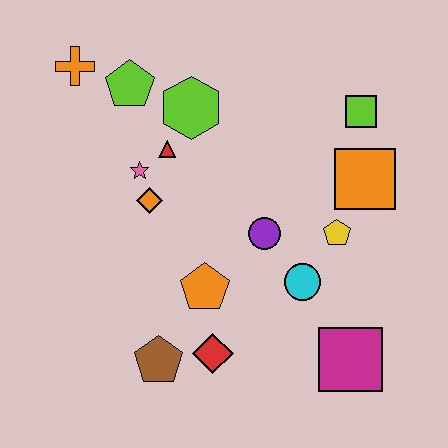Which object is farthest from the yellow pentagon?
The orange cross is farthest from the yellow pentagon.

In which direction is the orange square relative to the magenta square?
The orange square is above the magenta square.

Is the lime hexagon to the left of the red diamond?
Yes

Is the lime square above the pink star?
Yes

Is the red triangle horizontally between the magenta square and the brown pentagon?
Yes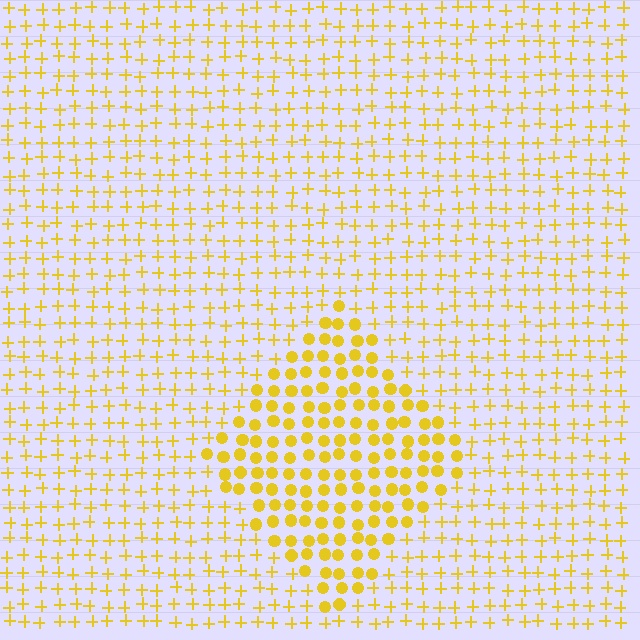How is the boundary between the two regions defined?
The boundary is defined by a change in element shape: circles inside vs. plus signs outside. All elements share the same color and spacing.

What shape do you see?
I see a diamond.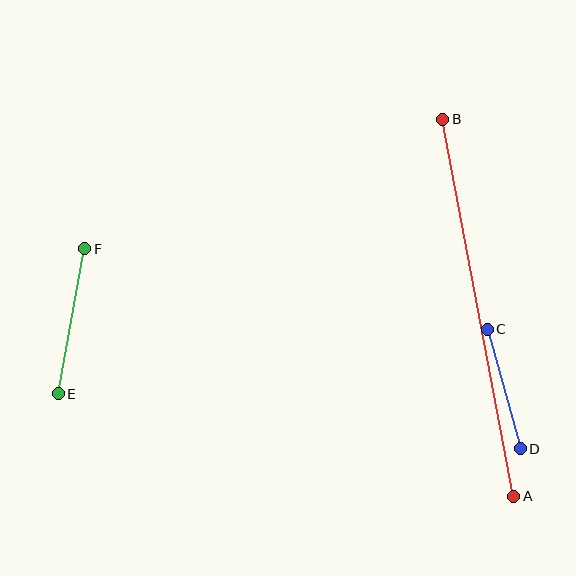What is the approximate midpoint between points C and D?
The midpoint is at approximately (504, 389) pixels.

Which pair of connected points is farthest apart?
Points A and B are farthest apart.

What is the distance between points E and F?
The distance is approximately 147 pixels.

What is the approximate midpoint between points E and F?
The midpoint is at approximately (71, 321) pixels.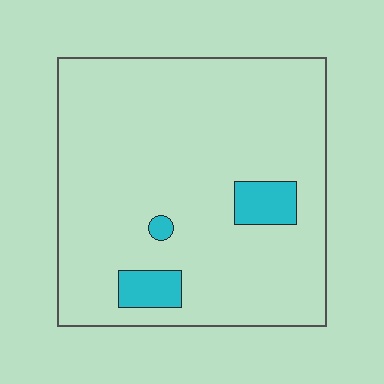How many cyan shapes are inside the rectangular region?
3.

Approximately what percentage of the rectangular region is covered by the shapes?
Approximately 10%.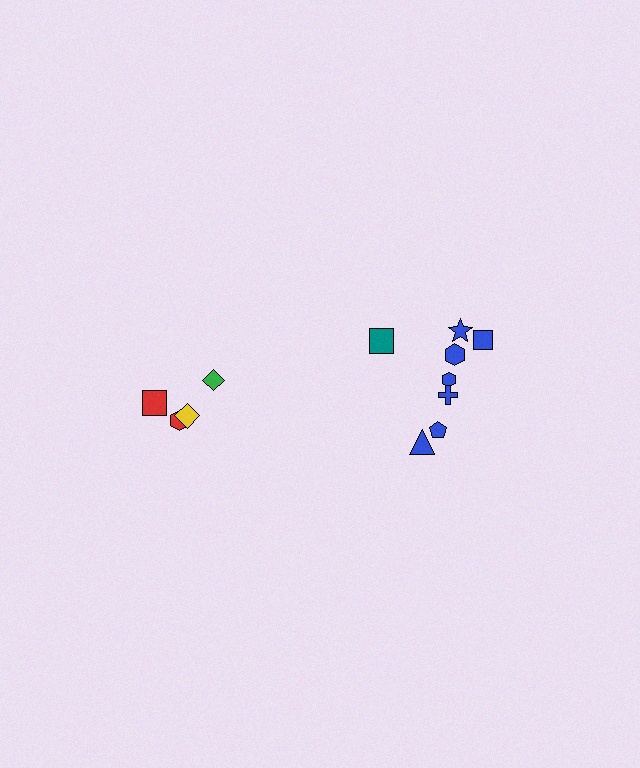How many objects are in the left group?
There are 4 objects.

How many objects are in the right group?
There are 8 objects.